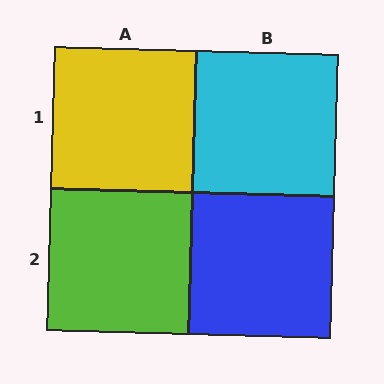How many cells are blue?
1 cell is blue.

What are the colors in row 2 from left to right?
Lime, blue.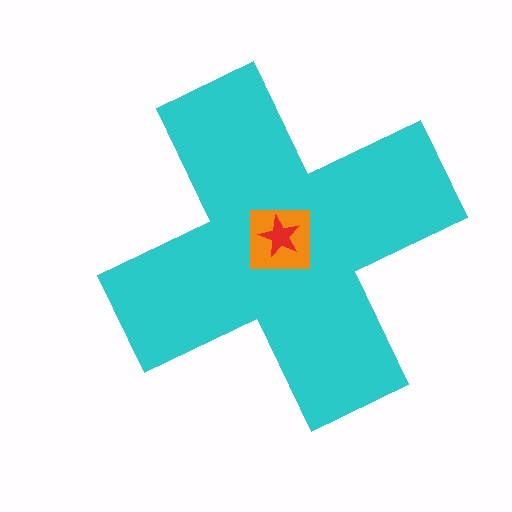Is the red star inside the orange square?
Yes.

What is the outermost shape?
The cyan cross.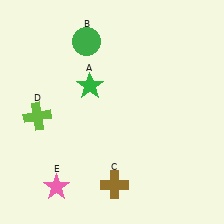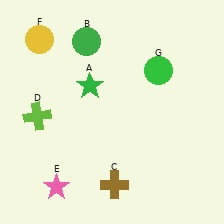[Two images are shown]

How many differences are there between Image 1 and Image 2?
There are 2 differences between the two images.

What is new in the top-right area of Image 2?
A green circle (G) was added in the top-right area of Image 2.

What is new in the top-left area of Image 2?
A yellow circle (F) was added in the top-left area of Image 2.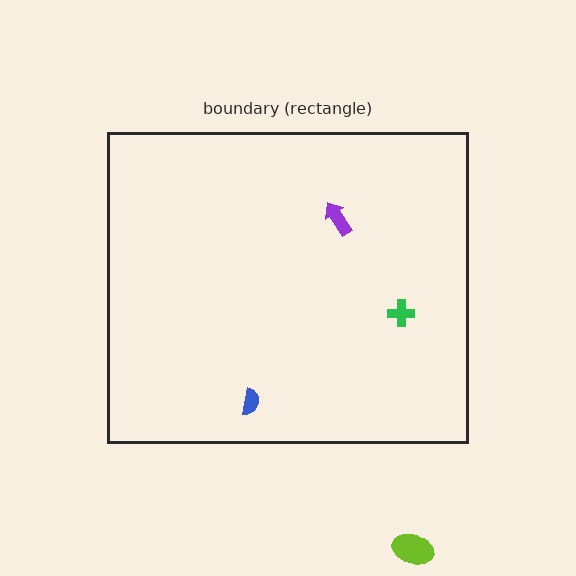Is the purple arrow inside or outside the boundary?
Inside.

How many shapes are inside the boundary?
3 inside, 1 outside.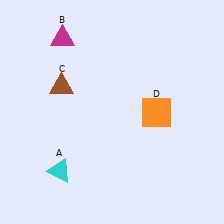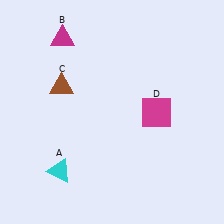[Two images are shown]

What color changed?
The square (D) changed from orange in Image 1 to magenta in Image 2.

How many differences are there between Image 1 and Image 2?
There is 1 difference between the two images.